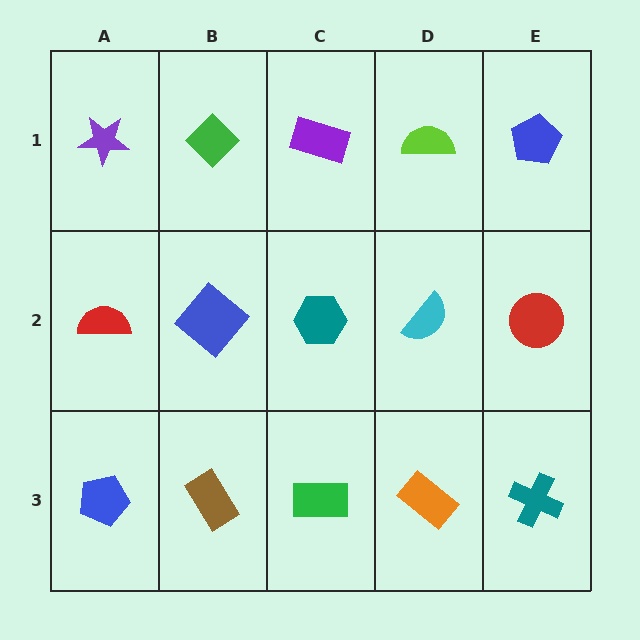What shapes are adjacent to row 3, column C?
A teal hexagon (row 2, column C), a brown rectangle (row 3, column B), an orange rectangle (row 3, column D).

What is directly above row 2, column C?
A purple rectangle.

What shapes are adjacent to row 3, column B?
A blue diamond (row 2, column B), a blue pentagon (row 3, column A), a green rectangle (row 3, column C).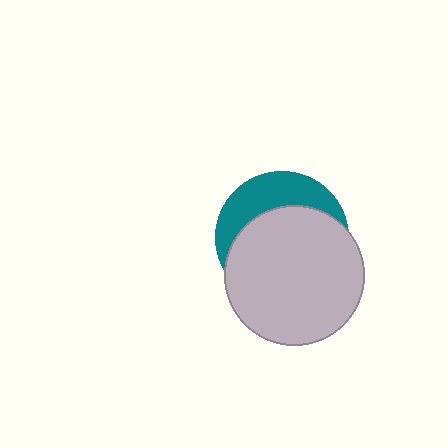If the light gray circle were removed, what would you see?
You would see the complete teal circle.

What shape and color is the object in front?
The object in front is a light gray circle.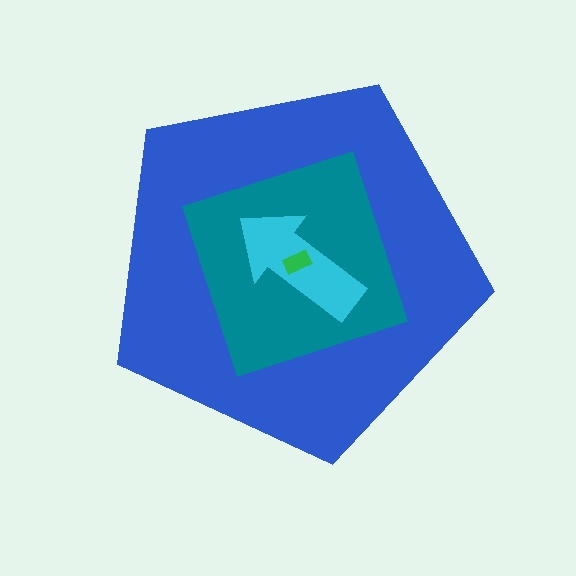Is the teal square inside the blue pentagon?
Yes.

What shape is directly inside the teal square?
The cyan arrow.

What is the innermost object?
The green rectangle.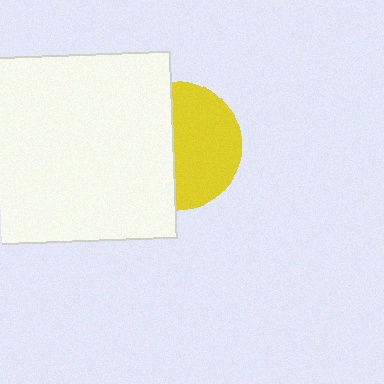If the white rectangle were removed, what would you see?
You would see the complete yellow circle.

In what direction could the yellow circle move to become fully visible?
The yellow circle could move right. That would shift it out from behind the white rectangle entirely.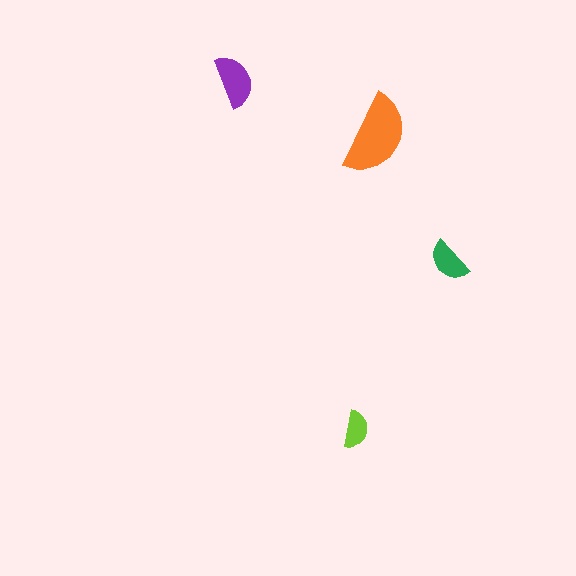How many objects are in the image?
There are 4 objects in the image.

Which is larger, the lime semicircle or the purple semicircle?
The purple one.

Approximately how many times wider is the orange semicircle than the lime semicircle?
About 2 times wider.